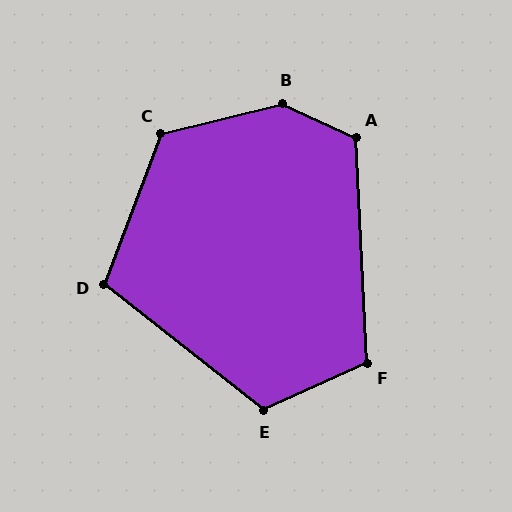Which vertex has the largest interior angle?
B, at approximately 141 degrees.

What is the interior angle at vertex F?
Approximately 112 degrees (obtuse).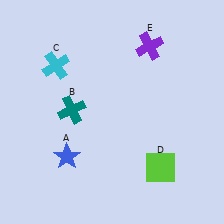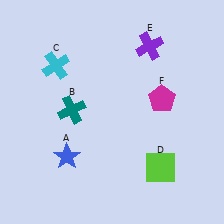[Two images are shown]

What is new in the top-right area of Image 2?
A magenta pentagon (F) was added in the top-right area of Image 2.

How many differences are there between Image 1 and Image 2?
There is 1 difference between the two images.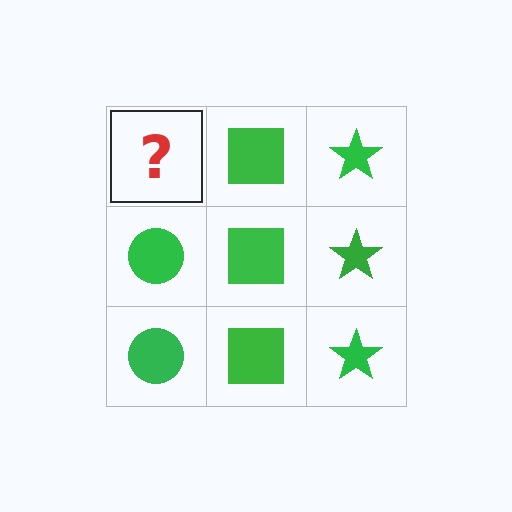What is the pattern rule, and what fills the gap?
The rule is that each column has a consistent shape. The gap should be filled with a green circle.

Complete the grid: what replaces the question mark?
The question mark should be replaced with a green circle.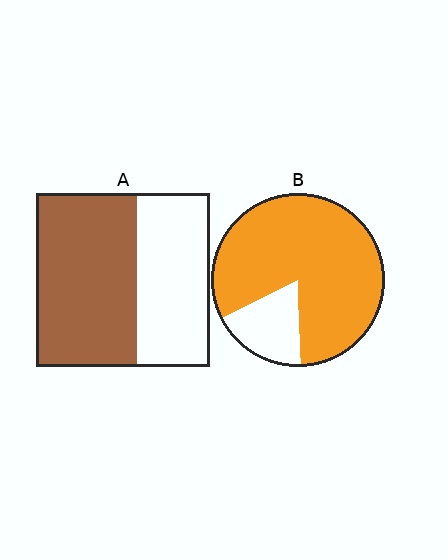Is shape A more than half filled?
Yes.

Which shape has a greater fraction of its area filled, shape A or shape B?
Shape B.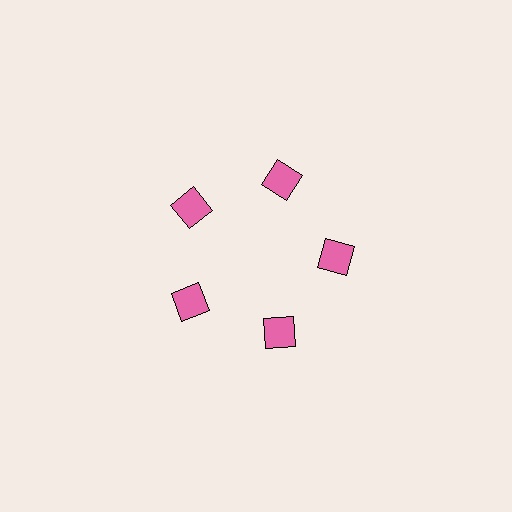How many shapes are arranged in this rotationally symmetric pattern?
There are 5 shapes, arranged in 5 groups of 1.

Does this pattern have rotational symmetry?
Yes, this pattern has 5-fold rotational symmetry. It looks the same after rotating 72 degrees around the center.